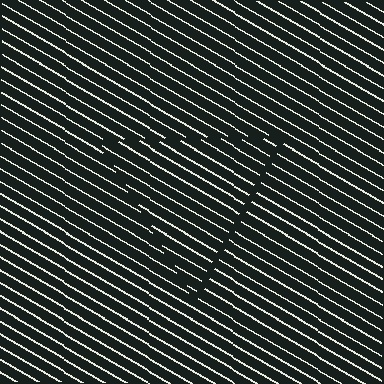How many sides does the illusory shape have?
3 sides — the line-ends trace a triangle.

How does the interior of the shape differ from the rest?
The interior of the shape contains the same grating, shifted by half a period — the contour is defined by the phase discontinuity where line-ends from the inner and outer gratings abut.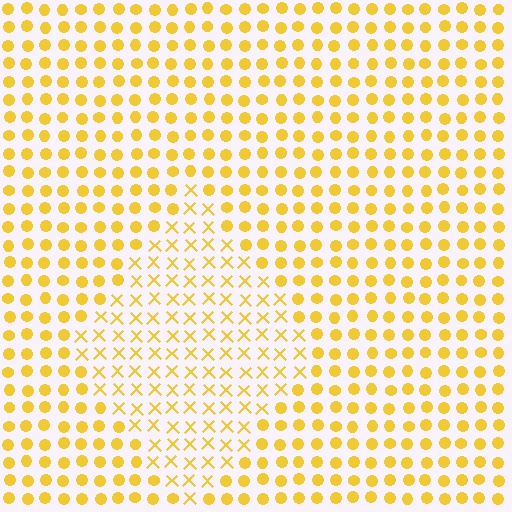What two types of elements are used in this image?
The image uses X marks inside the diamond region and circles outside it.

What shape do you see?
I see a diamond.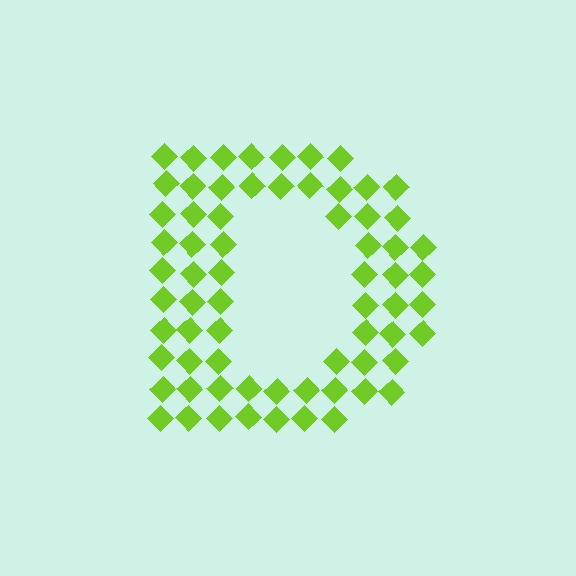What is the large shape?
The large shape is the letter D.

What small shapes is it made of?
It is made of small diamonds.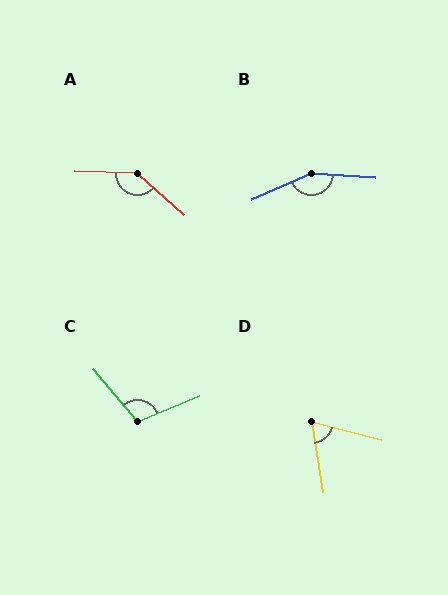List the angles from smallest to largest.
D (66°), C (107°), A (141°), B (154°).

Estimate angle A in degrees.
Approximately 141 degrees.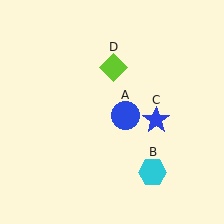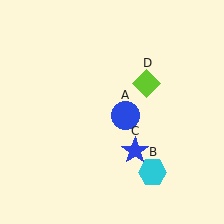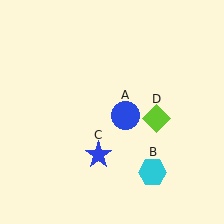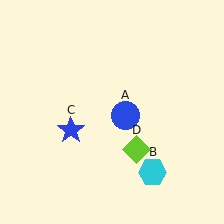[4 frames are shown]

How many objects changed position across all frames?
2 objects changed position: blue star (object C), lime diamond (object D).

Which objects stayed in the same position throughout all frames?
Blue circle (object A) and cyan hexagon (object B) remained stationary.